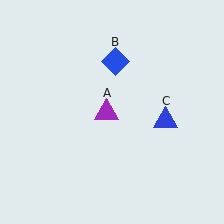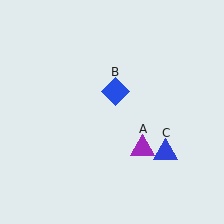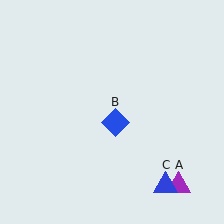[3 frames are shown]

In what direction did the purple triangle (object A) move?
The purple triangle (object A) moved down and to the right.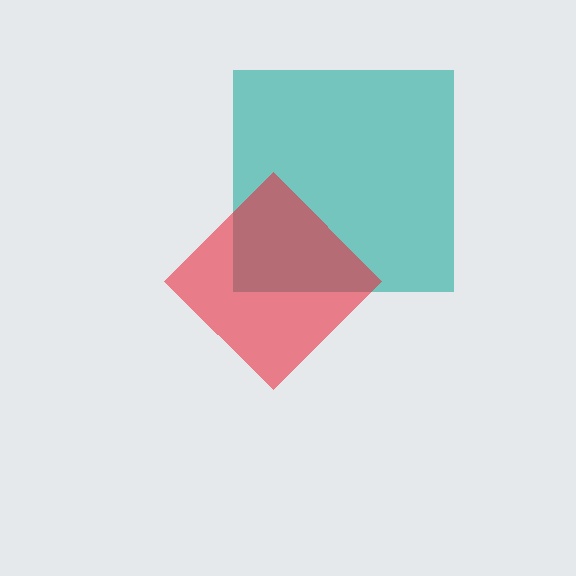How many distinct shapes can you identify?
There are 2 distinct shapes: a teal square, a red diamond.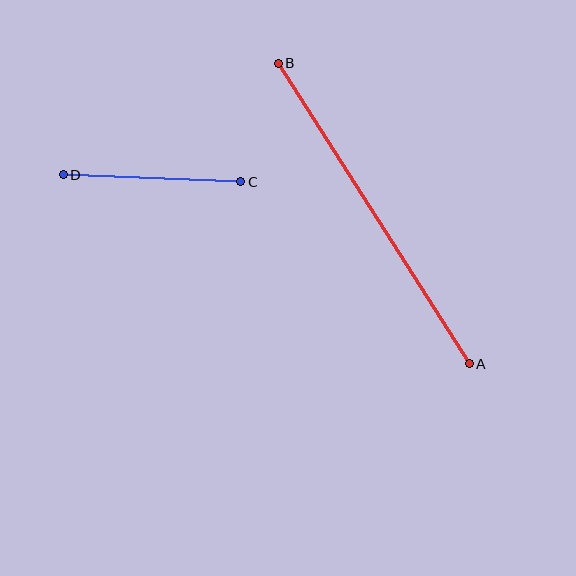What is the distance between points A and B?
The distance is approximately 356 pixels.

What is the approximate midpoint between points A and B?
The midpoint is at approximately (374, 214) pixels.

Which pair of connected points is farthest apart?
Points A and B are farthest apart.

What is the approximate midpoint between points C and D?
The midpoint is at approximately (152, 178) pixels.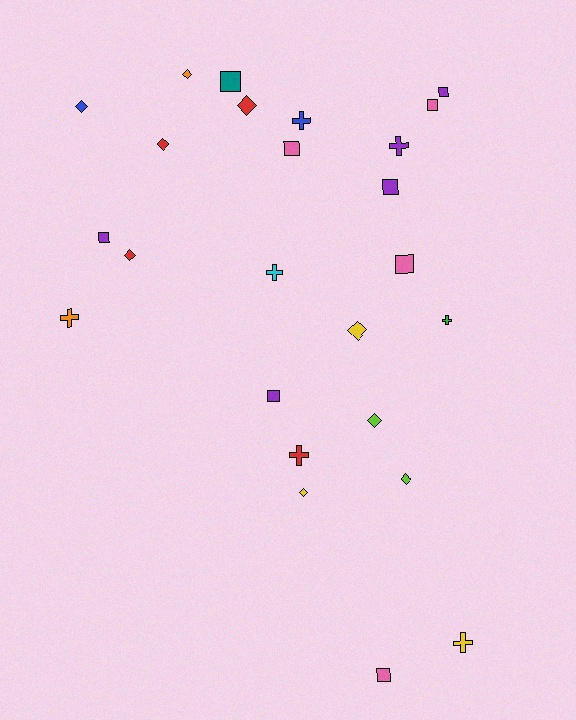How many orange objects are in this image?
There are 2 orange objects.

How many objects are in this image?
There are 25 objects.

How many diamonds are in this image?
There are 9 diamonds.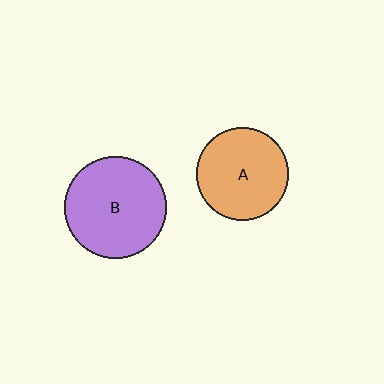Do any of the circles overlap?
No, none of the circles overlap.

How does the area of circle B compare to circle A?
Approximately 1.2 times.